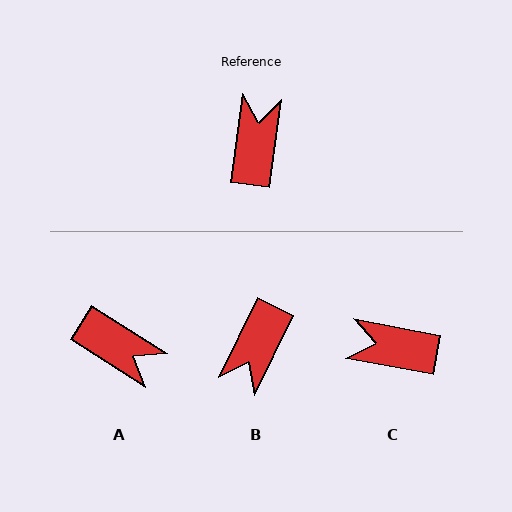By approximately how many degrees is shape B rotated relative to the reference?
Approximately 162 degrees counter-clockwise.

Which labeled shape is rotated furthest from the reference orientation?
B, about 162 degrees away.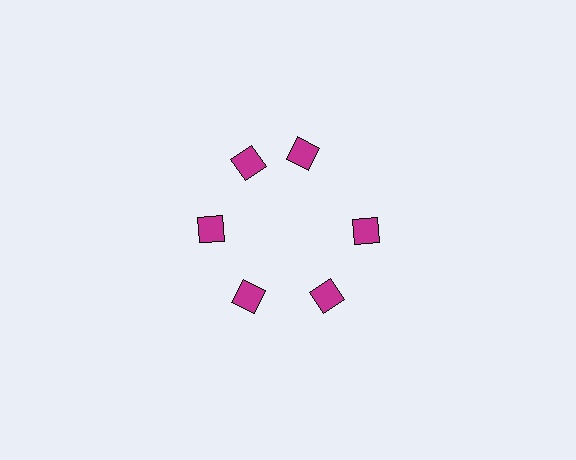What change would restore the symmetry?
The symmetry would be restored by rotating it back into even spacing with its neighbors so that all 6 diamonds sit at equal angles and equal distance from the center.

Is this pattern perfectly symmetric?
No. The 6 magenta diamonds are arranged in a ring, but one element near the 1 o'clock position is rotated out of alignment along the ring, breaking the 6-fold rotational symmetry.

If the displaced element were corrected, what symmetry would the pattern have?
It would have 6-fold rotational symmetry — the pattern would map onto itself every 60 degrees.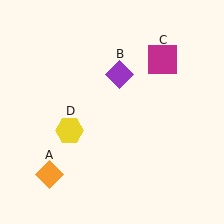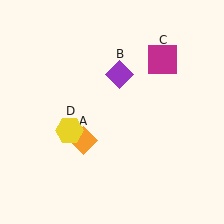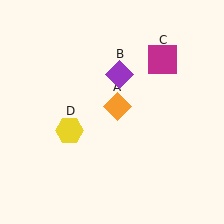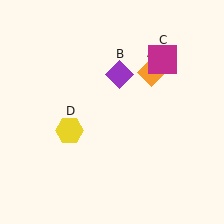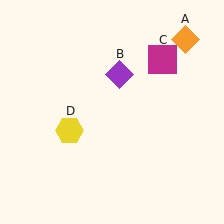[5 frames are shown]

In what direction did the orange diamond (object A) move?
The orange diamond (object A) moved up and to the right.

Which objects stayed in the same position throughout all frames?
Purple diamond (object B) and magenta square (object C) and yellow hexagon (object D) remained stationary.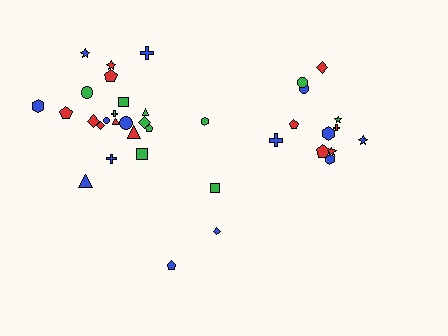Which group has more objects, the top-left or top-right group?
The top-left group.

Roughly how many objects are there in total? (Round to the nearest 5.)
Roughly 35 objects in total.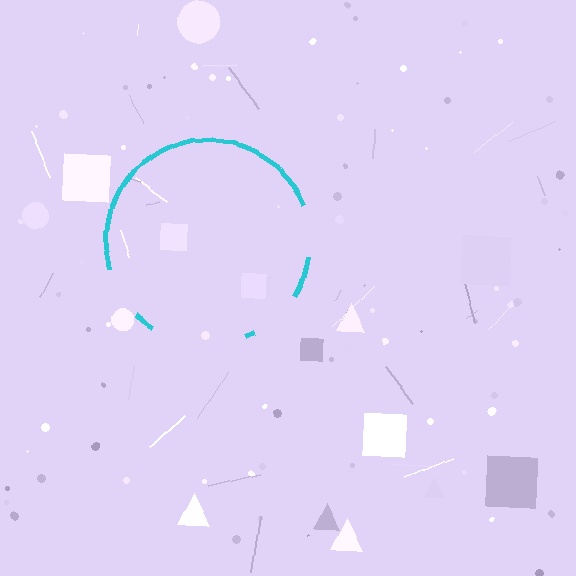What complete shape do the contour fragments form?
The contour fragments form a circle.